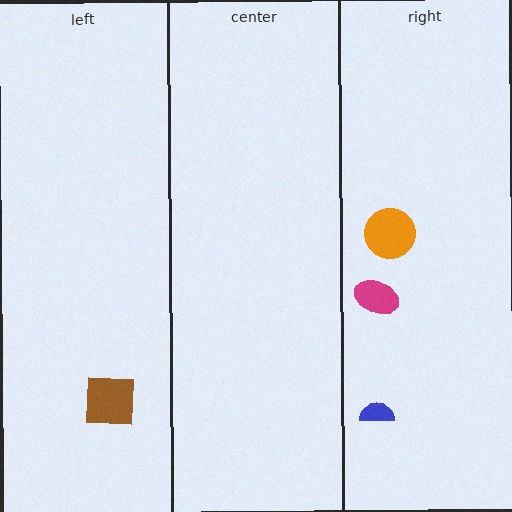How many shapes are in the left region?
1.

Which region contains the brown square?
The left region.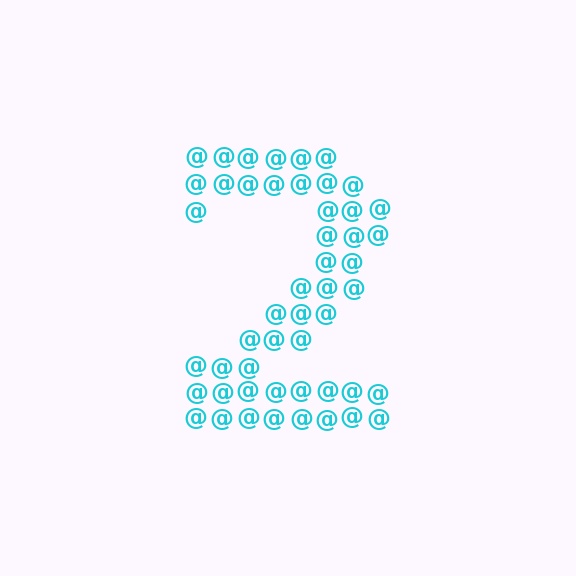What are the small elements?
The small elements are at signs.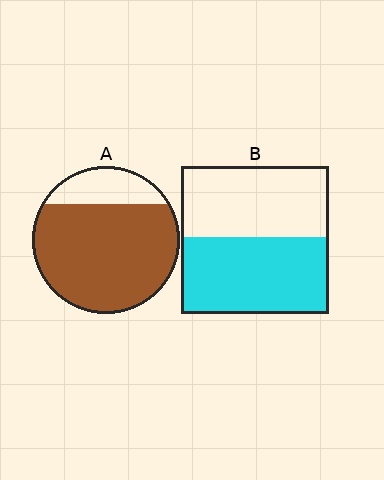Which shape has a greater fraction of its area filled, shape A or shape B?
Shape A.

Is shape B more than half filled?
Roughly half.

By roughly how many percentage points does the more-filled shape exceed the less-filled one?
By roughly 30 percentage points (A over B).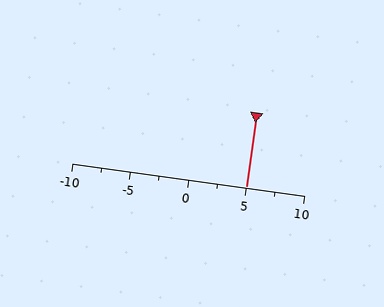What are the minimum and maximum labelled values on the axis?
The axis runs from -10 to 10.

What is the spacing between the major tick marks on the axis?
The major ticks are spaced 5 apart.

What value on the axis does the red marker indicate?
The marker indicates approximately 5.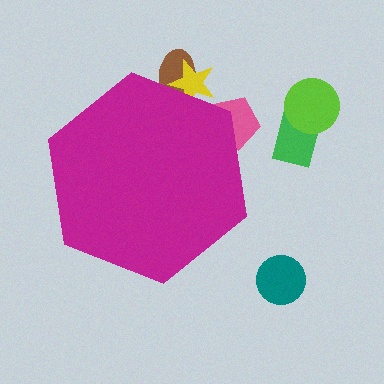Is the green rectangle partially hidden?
No, the green rectangle is fully visible.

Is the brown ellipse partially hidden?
Yes, the brown ellipse is partially hidden behind the magenta hexagon.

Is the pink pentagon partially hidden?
Yes, the pink pentagon is partially hidden behind the magenta hexagon.